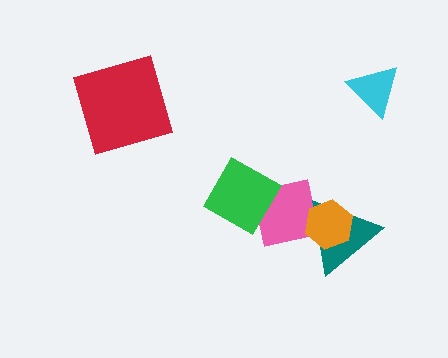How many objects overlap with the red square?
0 objects overlap with the red square.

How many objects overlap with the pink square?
3 objects overlap with the pink square.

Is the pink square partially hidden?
Yes, it is partially covered by another shape.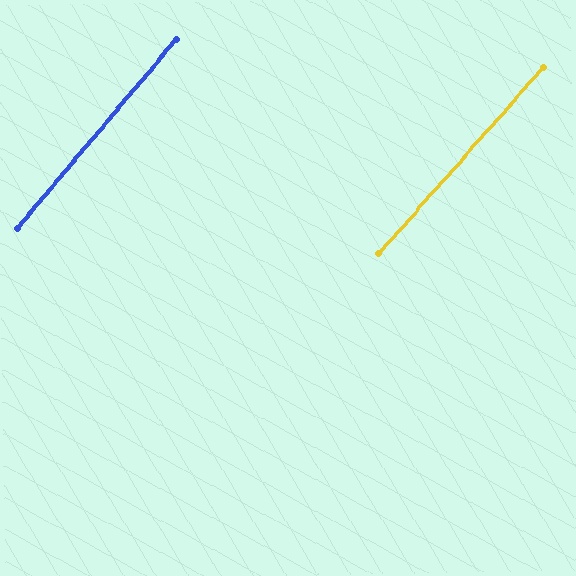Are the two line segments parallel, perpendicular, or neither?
Parallel — their directions differ by only 1.3°.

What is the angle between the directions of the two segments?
Approximately 1 degree.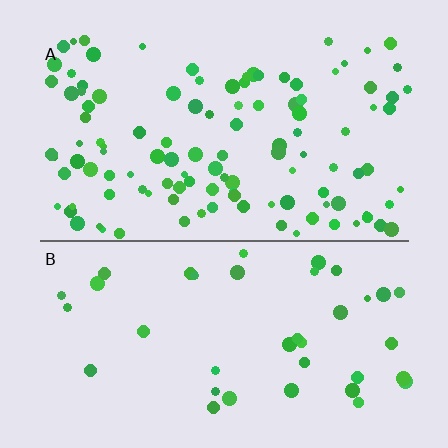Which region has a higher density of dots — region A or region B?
A (the top).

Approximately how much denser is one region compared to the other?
Approximately 2.9× — region A over region B.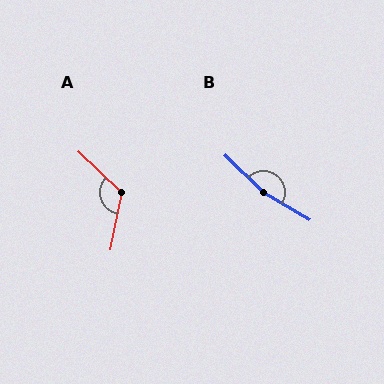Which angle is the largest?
B, at approximately 166 degrees.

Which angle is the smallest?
A, at approximately 123 degrees.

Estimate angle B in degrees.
Approximately 166 degrees.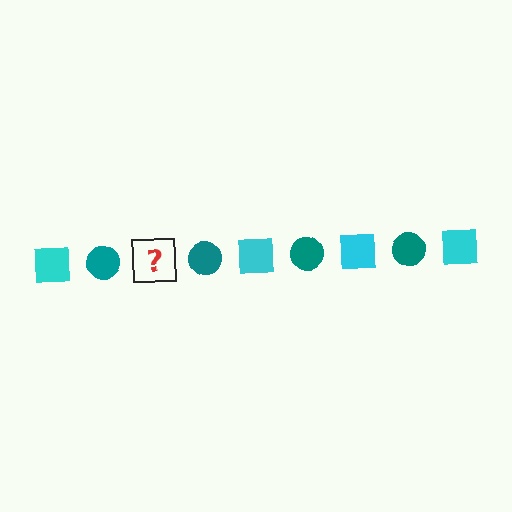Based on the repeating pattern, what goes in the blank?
The blank should be a cyan square.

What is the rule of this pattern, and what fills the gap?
The rule is that the pattern alternates between cyan square and teal circle. The gap should be filled with a cyan square.